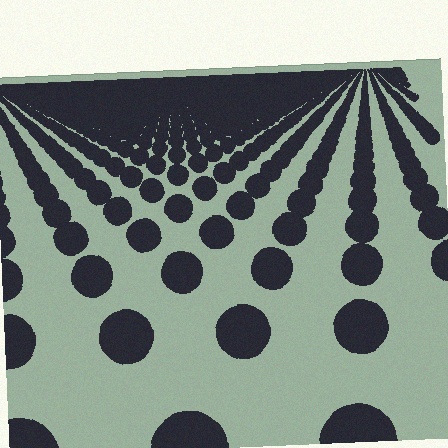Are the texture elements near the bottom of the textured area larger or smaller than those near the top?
Larger. Near the bottom, elements are closer to the viewer and appear at a bigger on-screen size.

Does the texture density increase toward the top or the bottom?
Density increases toward the top.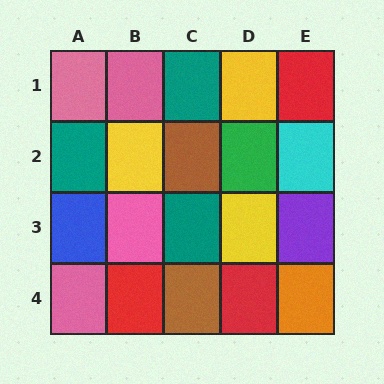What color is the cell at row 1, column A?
Pink.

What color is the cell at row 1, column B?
Pink.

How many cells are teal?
3 cells are teal.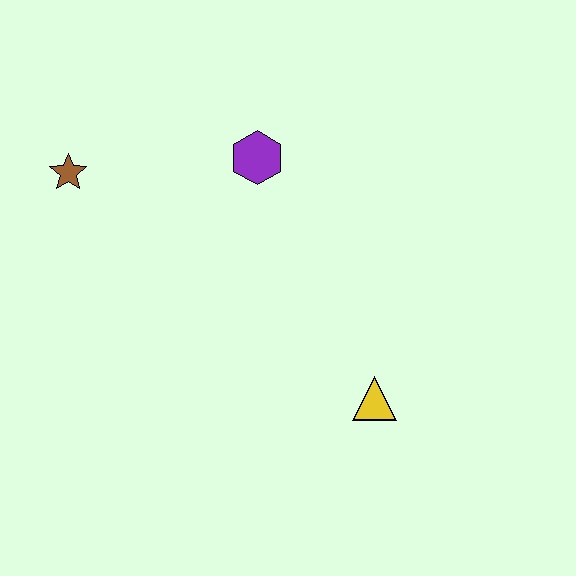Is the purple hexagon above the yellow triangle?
Yes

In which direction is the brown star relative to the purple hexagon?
The brown star is to the left of the purple hexagon.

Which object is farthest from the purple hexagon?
The yellow triangle is farthest from the purple hexagon.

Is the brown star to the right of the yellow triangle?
No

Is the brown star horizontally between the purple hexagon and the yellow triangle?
No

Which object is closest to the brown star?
The purple hexagon is closest to the brown star.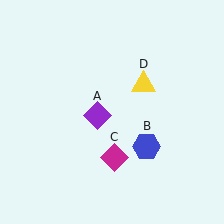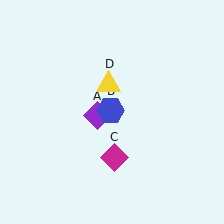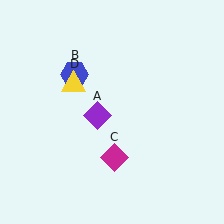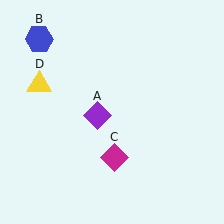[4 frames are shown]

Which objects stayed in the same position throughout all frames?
Purple diamond (object A) and magenta diamond (object C) remained stationary.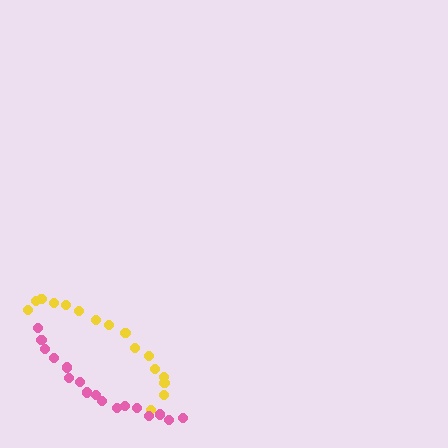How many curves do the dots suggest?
There are 2 distinct paths.